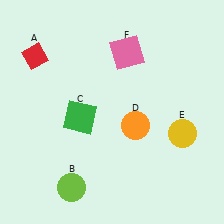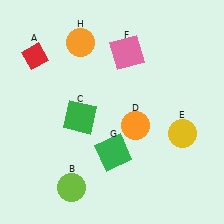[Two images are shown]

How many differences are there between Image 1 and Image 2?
There are 2 differences between the two images.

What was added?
A green square (G), an orange circle (H) were added in Image 2.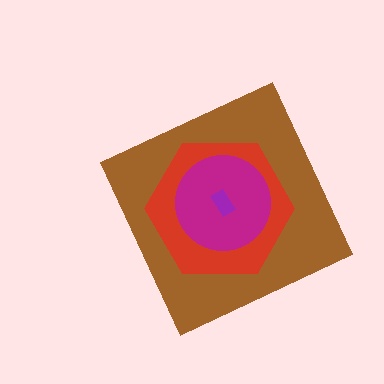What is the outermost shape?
The brown diamond.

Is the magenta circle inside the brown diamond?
Yes.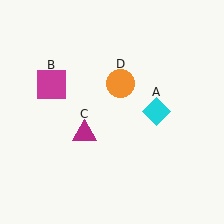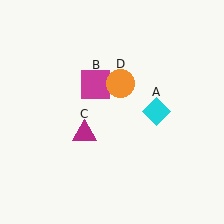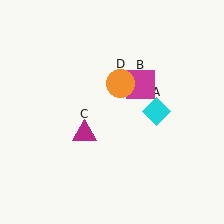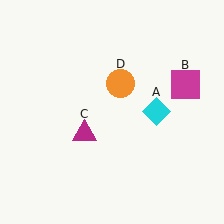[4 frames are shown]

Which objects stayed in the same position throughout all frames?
Cyan diamond (object A) and magenta triangle (object C) and orange circle (object D) remained stationary.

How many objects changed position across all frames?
1 object changed position: magenta square (object B).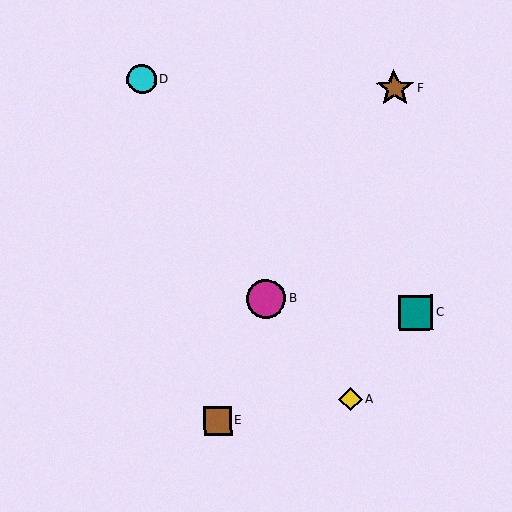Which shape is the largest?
The magenta circle (labeled B) is the largest.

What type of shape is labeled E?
Shape E is a brown square.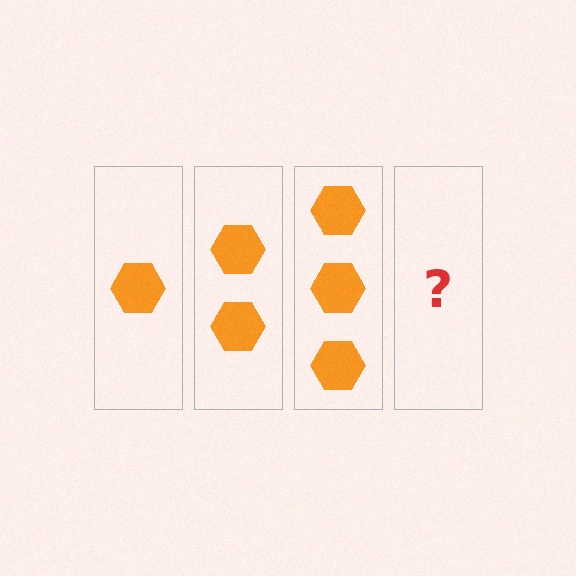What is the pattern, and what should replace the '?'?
The pattern is that each step adds one more hexagon. The '?' should be 4 hexagons.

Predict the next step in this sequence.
The next step is 4 hexagons.